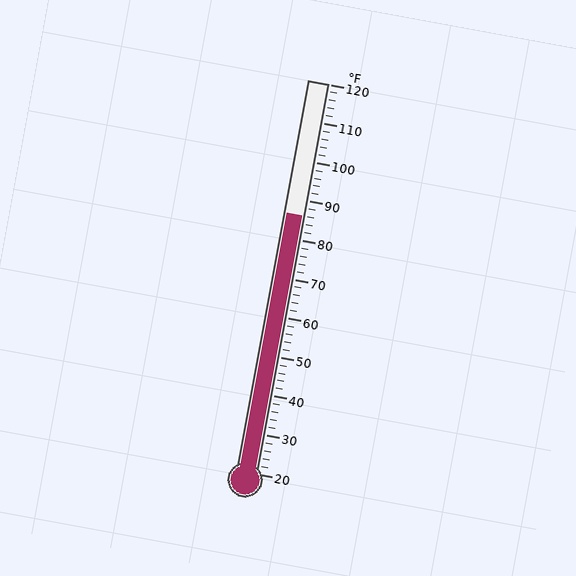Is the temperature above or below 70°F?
The temperature is above 70°F.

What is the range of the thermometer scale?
The thermometer scale ranges from 20°F to 120°F.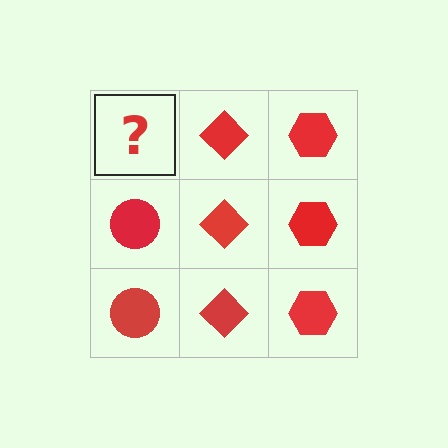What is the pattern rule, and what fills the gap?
The rule is that each column has a consistent shape. The gap should be filled with a red circle.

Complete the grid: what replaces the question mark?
The question mark should be replaced with a red circle.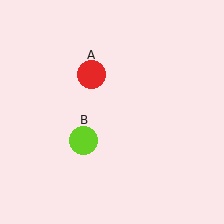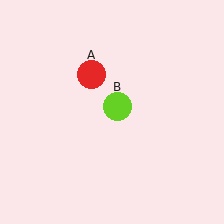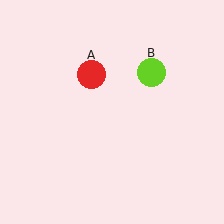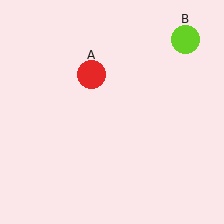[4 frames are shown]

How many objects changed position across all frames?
1 object changed position: lime circle (object B).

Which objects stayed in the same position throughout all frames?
Red circle (object A) remained stationary.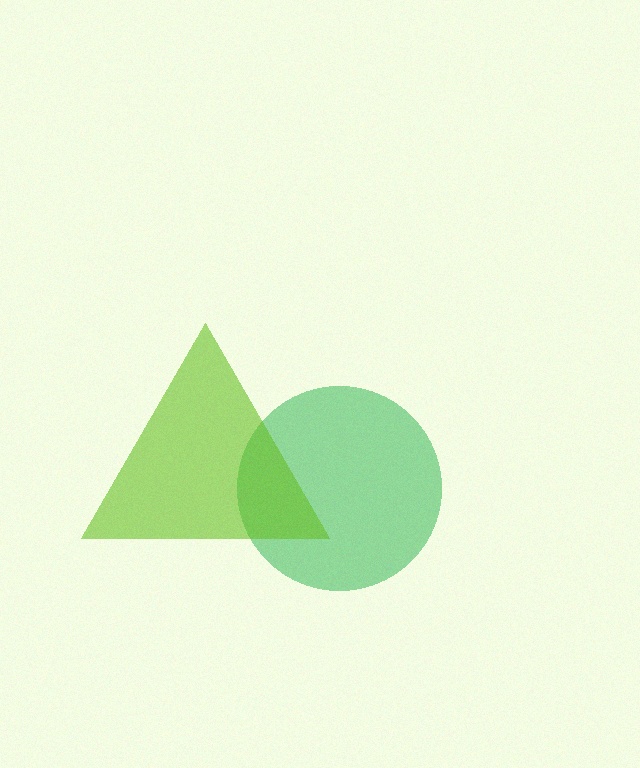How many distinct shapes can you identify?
There are 2 distinct shapes: a green circle, a lime triangle.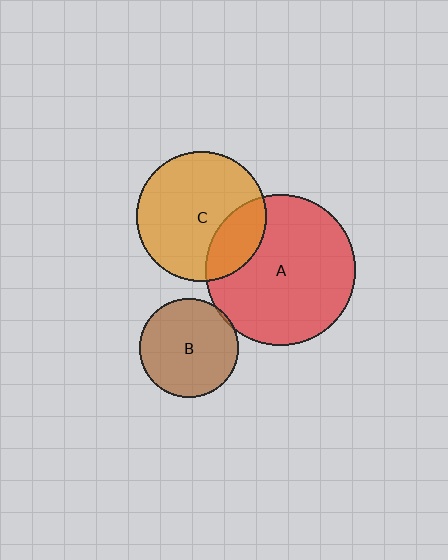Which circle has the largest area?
Circle A (red).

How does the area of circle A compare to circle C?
Approximately 1.3 times.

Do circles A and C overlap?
Yes.